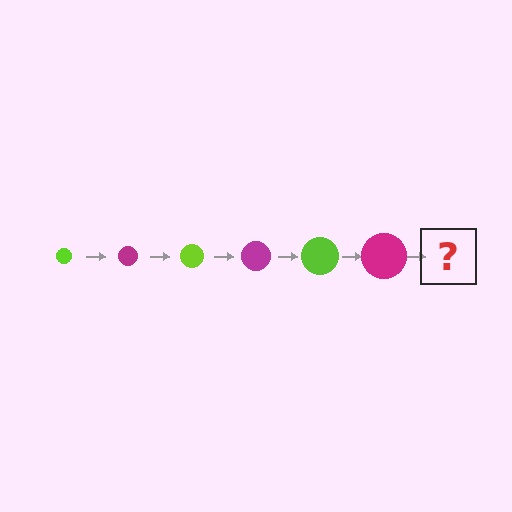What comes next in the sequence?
The next element should be a lime circle, larger than the previous one.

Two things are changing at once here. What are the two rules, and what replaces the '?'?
The two rules are that the circle grows larger each step and the color cycles through lime and magenta. The '?' should be a lime circle, larger than the previous one.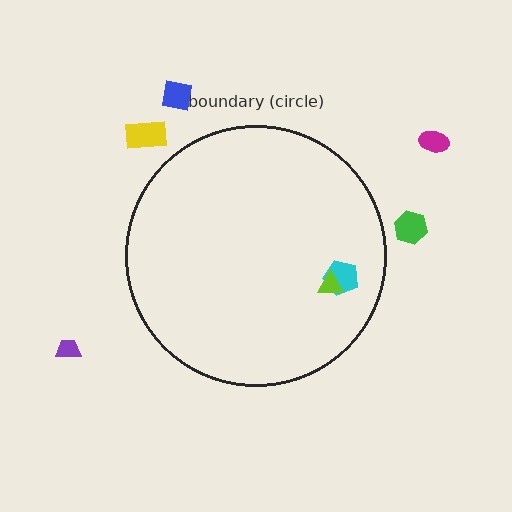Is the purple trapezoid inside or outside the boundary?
Outside.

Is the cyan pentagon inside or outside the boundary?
Inside.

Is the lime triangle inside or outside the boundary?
Inside.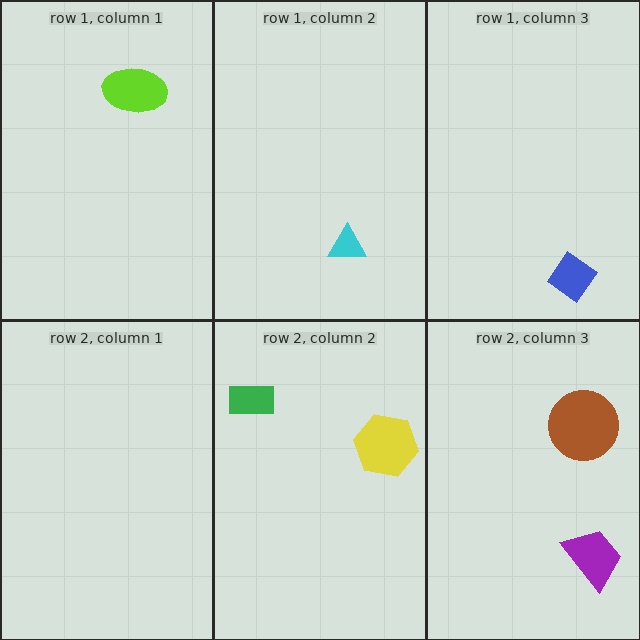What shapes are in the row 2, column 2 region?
The green rectangle, the yellow hexagon.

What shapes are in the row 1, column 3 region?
The blue diamond.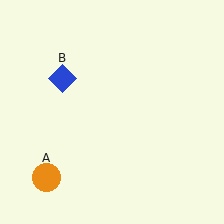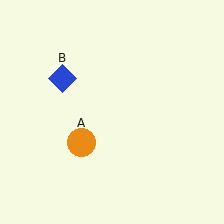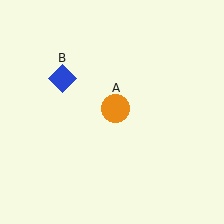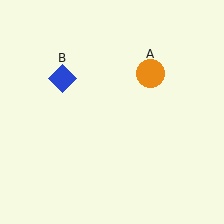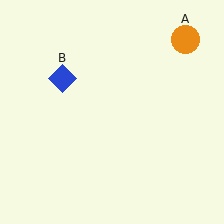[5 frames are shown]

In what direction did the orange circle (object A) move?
The orange circle (object A) moved up and to the right.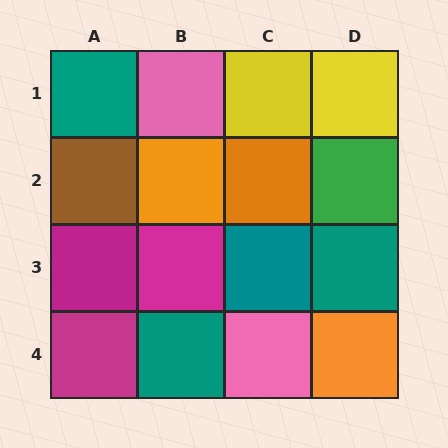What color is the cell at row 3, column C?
Teal.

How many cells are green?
1 cell is green.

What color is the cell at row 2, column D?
Green.